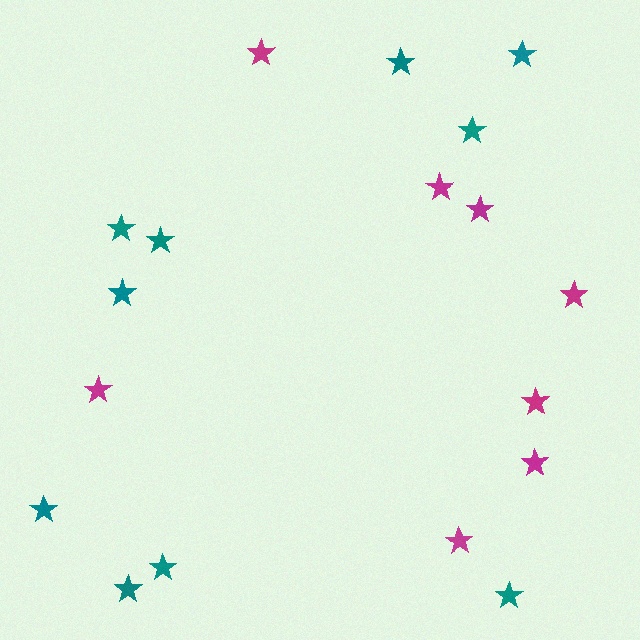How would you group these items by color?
There are 2 groups: one group of magenta stars (8) and one group of teal stars (10).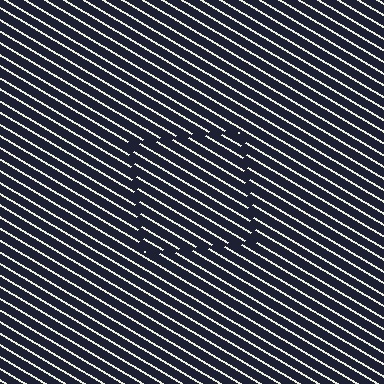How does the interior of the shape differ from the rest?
The interior of the shape contains the same grating, shifted by half a period — the contour is defined by the phase discontinuity where line-ends from the inner and outer gratings abut.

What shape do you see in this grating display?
An illusory square. The interior of the shape contains the same grating, shifted by half a period — the contour is defined by the phase discontinuity where line-ends from the inner and outer gratings abut.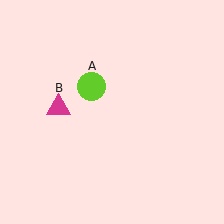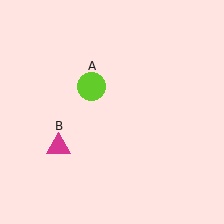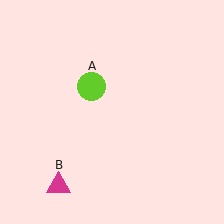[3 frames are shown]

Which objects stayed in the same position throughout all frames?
Lime circle (object A) remained stationary.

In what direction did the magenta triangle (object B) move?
The magenta triangle (object B) moved down.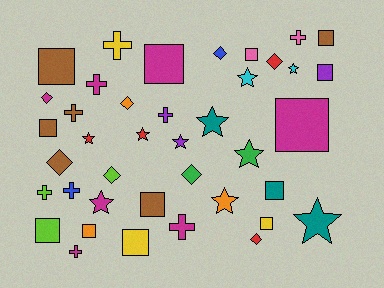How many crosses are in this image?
There are 9 crosses.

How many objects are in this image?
There are 40 objects.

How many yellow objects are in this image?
There are 3 yellow objects.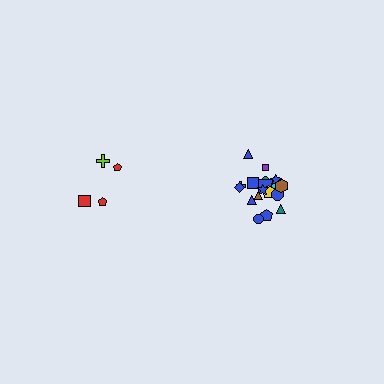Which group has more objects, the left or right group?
The right group.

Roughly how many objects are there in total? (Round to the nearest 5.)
Roughly 20 objects in total.